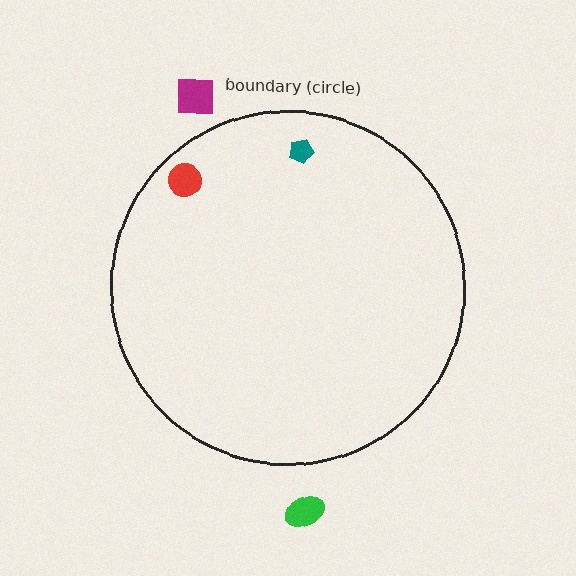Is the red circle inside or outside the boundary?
Inside.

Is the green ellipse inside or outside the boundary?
Outside.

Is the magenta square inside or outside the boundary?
Outside.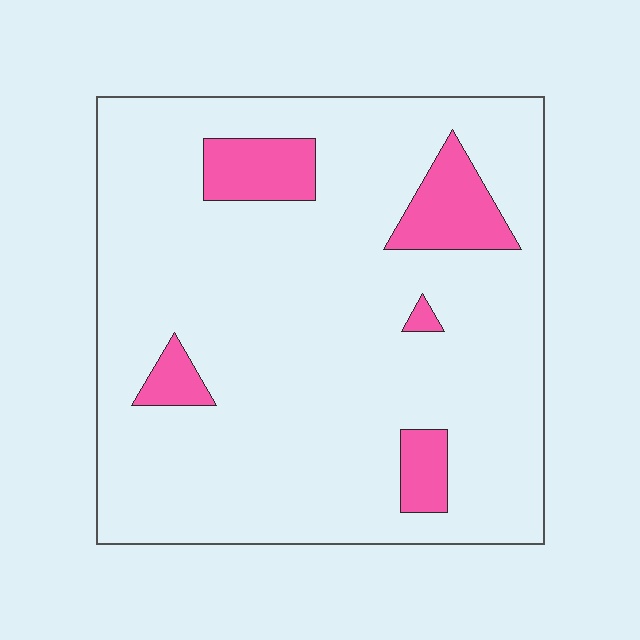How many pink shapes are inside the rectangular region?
5.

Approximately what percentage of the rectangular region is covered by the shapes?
Approximately 10%.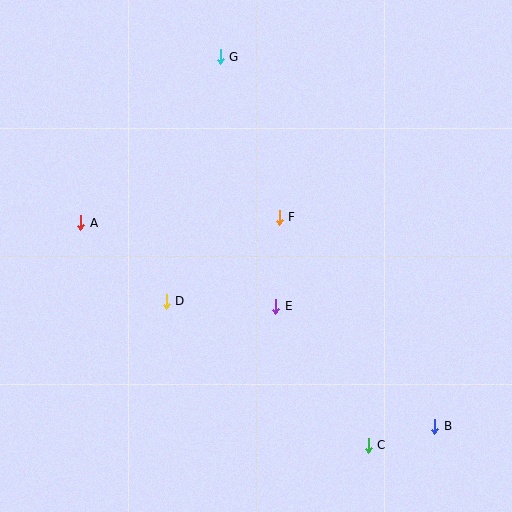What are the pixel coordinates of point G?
Point G is at (220, 57).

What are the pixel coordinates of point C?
Point C is at (368, 445).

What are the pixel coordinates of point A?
Point A is at (81, 223).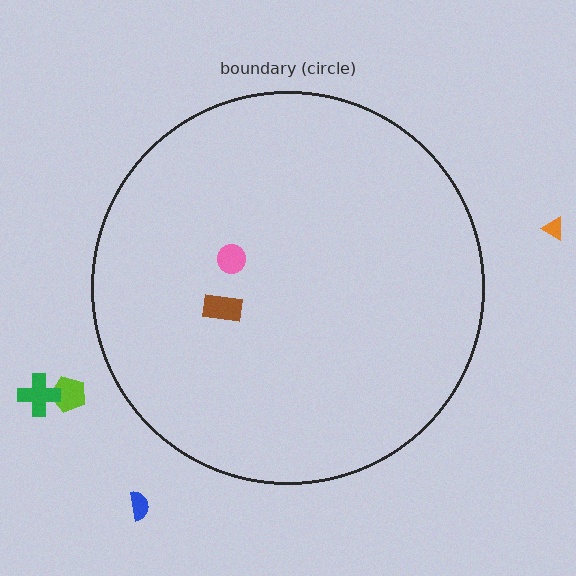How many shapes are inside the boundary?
2 inside, 4 outside.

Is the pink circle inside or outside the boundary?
Inside.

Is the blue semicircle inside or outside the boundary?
Outside.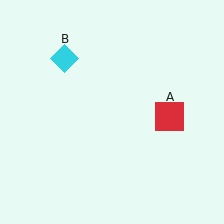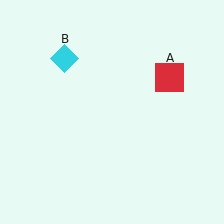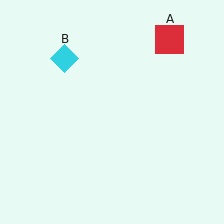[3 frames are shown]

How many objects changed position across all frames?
1 object changed position: red square (object A).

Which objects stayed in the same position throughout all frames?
Cyan diamond (object B) remained stationary.